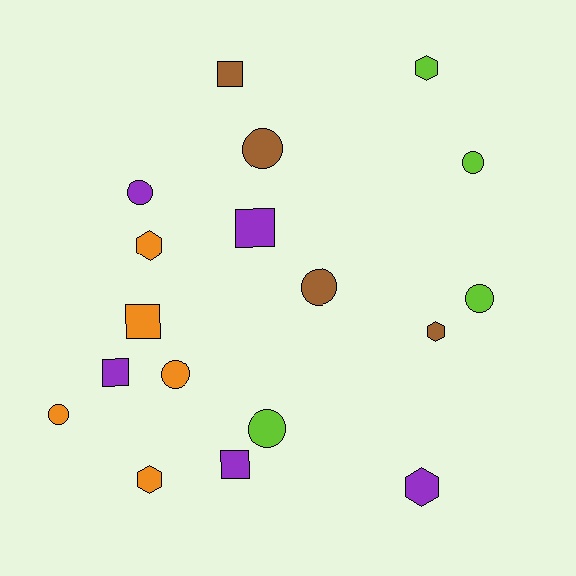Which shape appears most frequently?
Circle, with 8 objects.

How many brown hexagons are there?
There is 1 brown hexagon.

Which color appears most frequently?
Purple, with 5 objects.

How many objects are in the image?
There are 18 objects.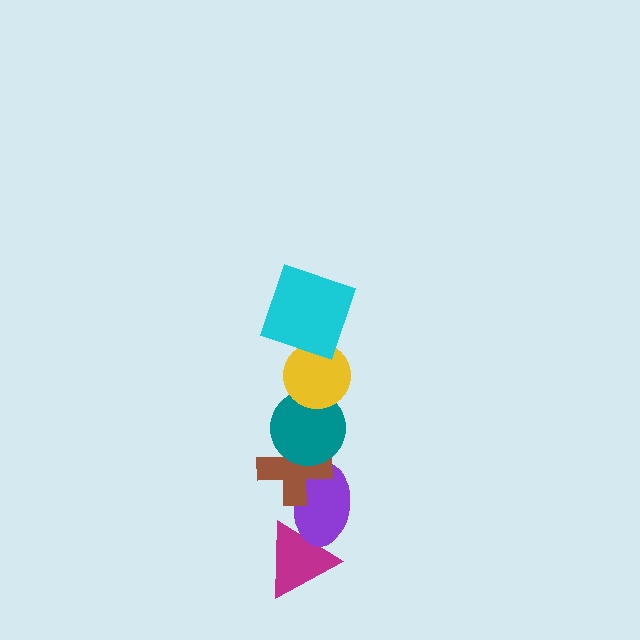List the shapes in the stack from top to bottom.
From top to bottom: the cyan square, the yellow circle, the teal circle, the brown cross, the purple ellipse, the magenta triangle.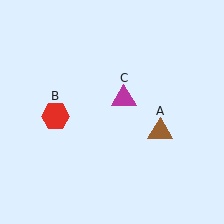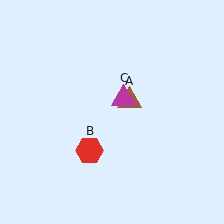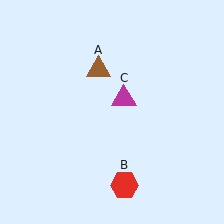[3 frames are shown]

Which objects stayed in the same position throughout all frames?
Magenta triangle (object C) remained stationary.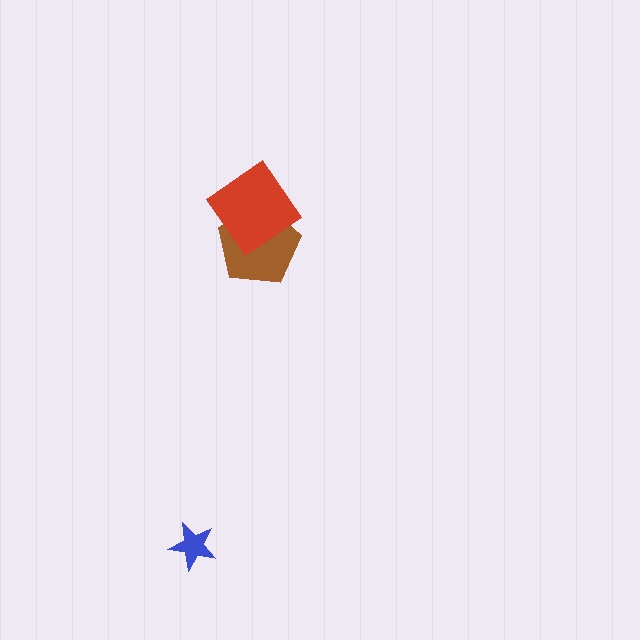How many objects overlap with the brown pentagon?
1 object overlaps with the brown pentagon.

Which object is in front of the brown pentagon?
The red diamond is in front of the brown pentagon.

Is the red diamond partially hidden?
No, no other shape covers it.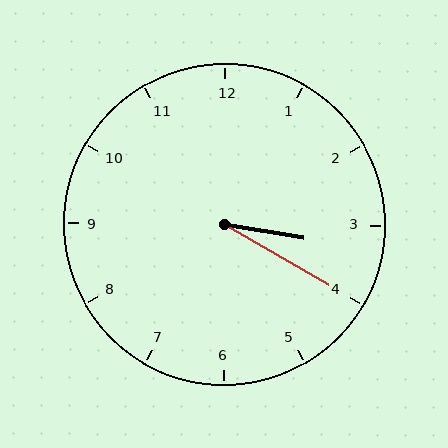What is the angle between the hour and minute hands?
Approximately 20 degrees.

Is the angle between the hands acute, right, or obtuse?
It is acute.